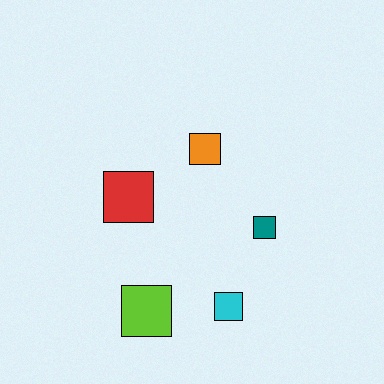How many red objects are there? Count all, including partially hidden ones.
There is 1 red object.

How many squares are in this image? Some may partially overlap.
There are 5 squares.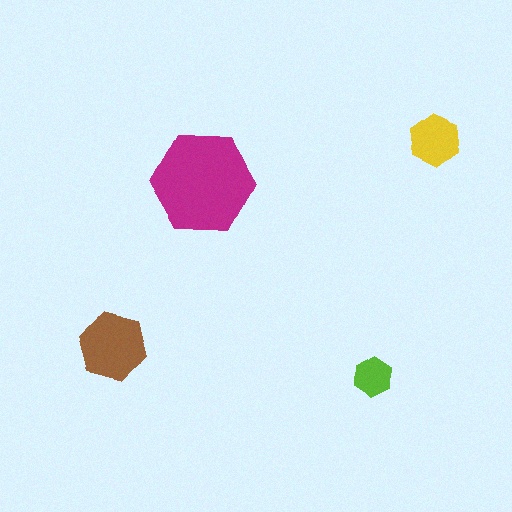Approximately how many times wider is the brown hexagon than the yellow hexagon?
About 1.5 times wider.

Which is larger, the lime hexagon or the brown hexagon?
The brown one.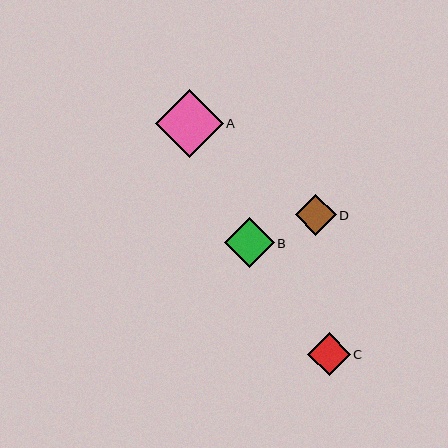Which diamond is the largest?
Diamond A is the largest with a size of approximately 67 pixels.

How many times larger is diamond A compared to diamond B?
Diamond A is approximately 1.3 times the size of diamond B.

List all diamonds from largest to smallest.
From largest to smallest: A, B, C, D.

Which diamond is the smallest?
Diamond D is the smallest with a size of approximately 41 pixels.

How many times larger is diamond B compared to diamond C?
Diamond B is approximately 1.2 times the size of diamond C.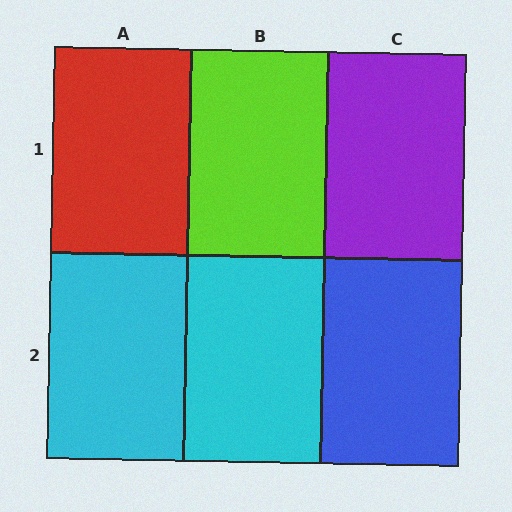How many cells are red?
1 cell is red.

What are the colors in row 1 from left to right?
Red, lime, purple.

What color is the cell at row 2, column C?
Blue.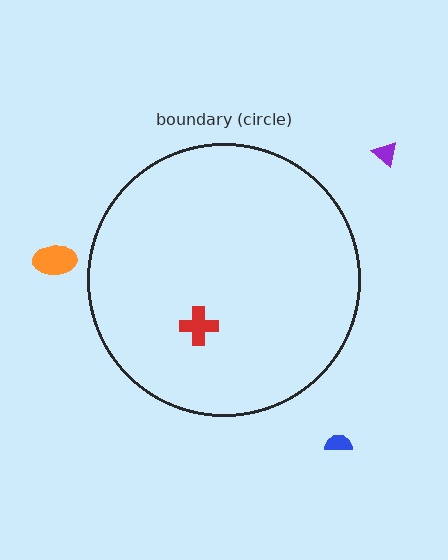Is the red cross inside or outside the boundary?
Inside.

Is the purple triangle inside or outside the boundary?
Outside.